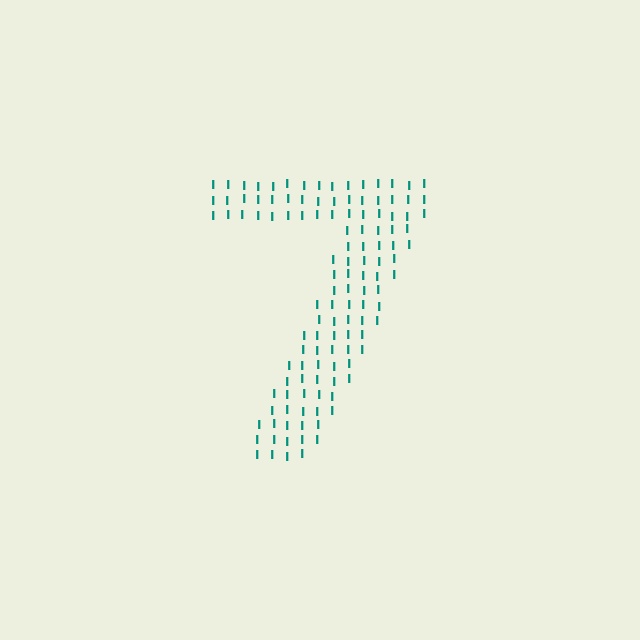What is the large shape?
The large shape is the digit 7.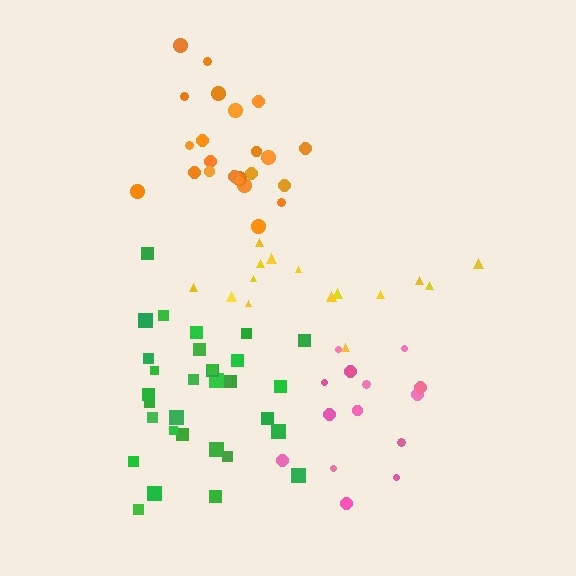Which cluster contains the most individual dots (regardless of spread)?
Green (31).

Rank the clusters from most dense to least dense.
orange, green, pink, yellow.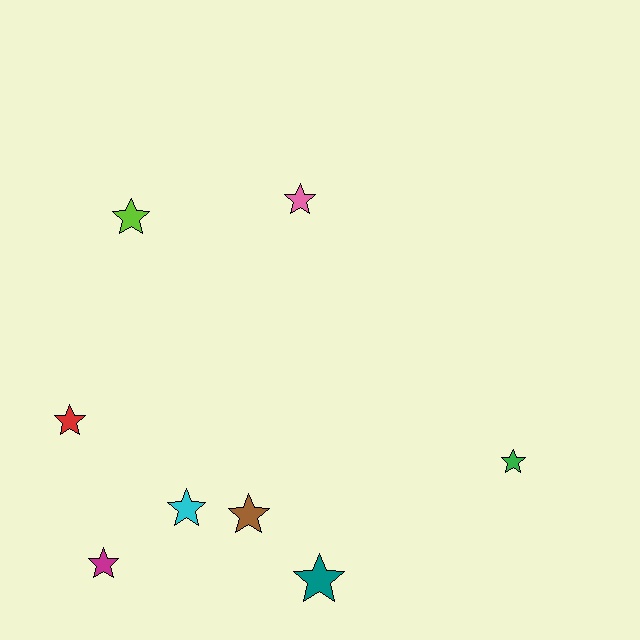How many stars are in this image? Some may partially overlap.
There are 8 stars.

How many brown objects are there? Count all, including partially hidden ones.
There is 1 brown object.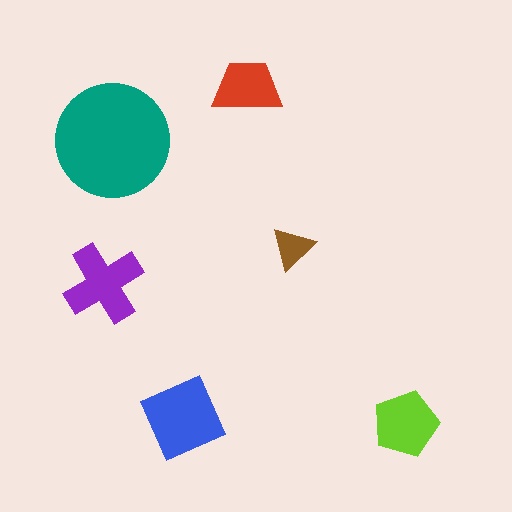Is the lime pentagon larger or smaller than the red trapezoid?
Larger.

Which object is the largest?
The teal circle.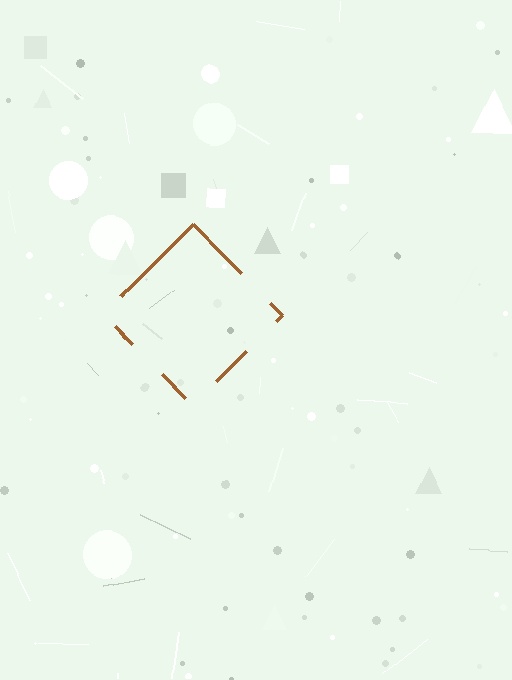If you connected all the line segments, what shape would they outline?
They would outline a diamond.